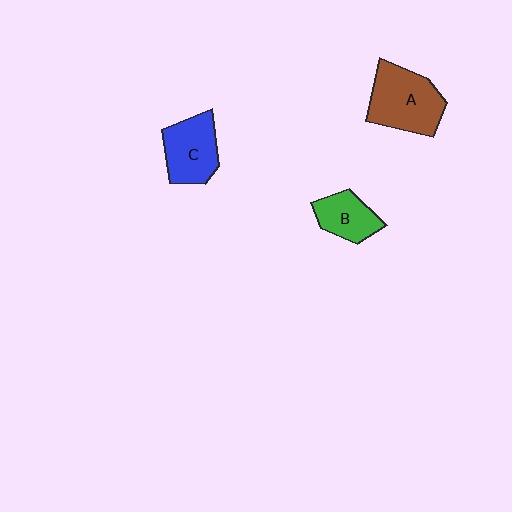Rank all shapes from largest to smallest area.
From largest to smallest: A (brown), C (blue), B (green).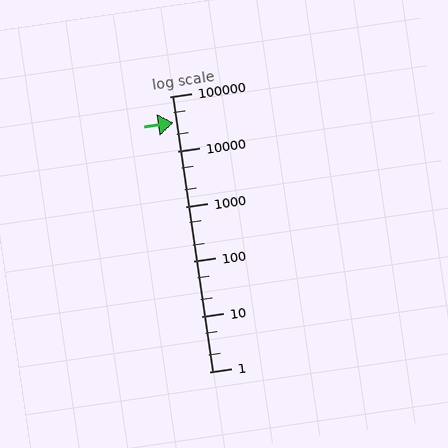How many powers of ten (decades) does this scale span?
The scale spans 5 decades, from 1 to 100000.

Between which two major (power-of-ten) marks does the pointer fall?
The pointer is between 10000 and 100000.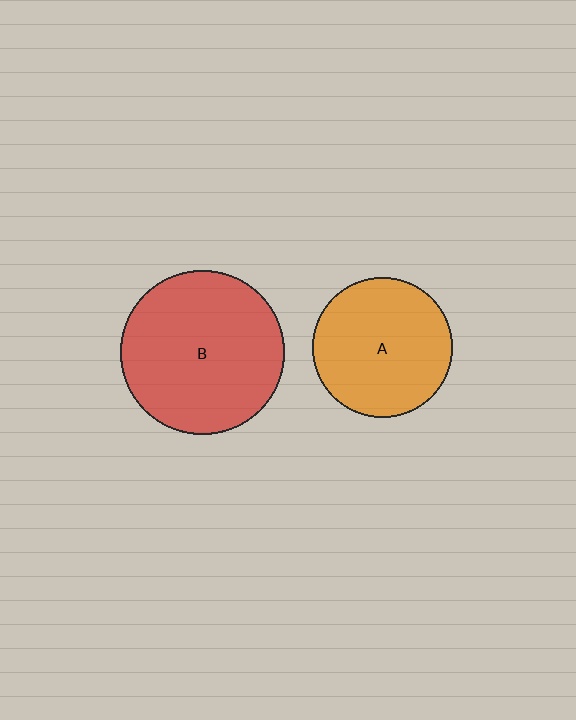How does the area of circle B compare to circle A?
Approximately 1.4 times.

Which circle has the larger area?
Circle B (red).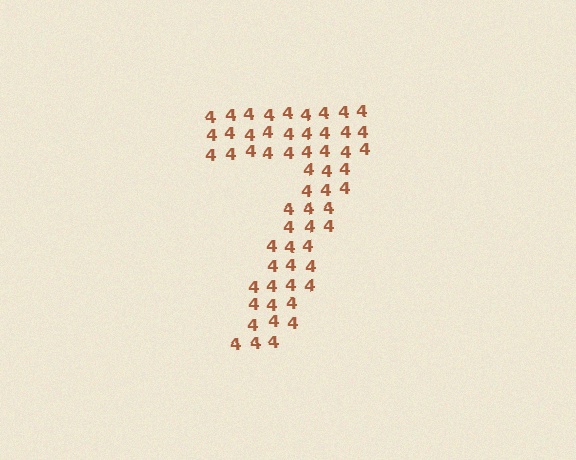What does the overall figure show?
The overall figure shows the digit 7.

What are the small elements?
The small elements are digit 4's.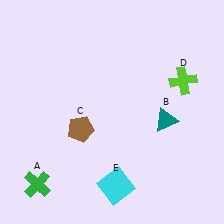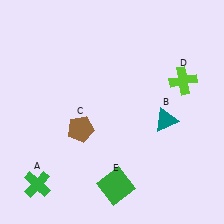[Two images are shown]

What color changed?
The square (E) changed from cyan in Image 1 to green in Image 2.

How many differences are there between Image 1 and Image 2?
There is 1 difference between the two images.